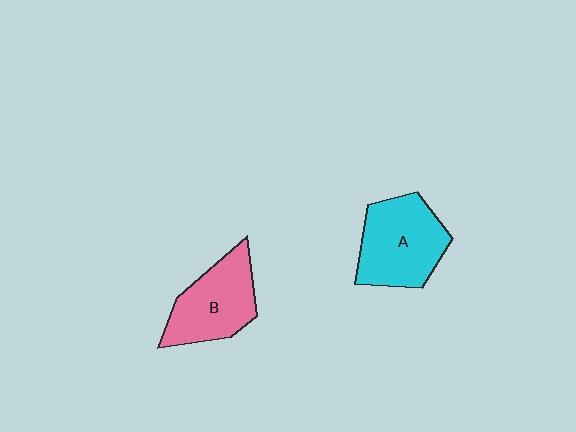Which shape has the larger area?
Shape A (cyan).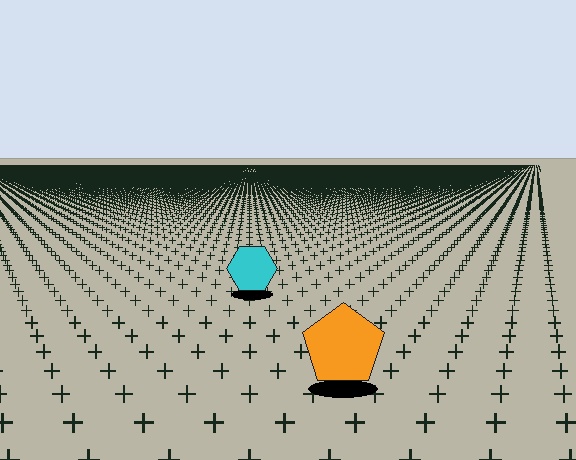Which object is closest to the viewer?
The orange pentagon is closest. The texture marks near it are larger and more spread out.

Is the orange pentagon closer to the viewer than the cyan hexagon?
Yes. The orange pentagon is closer — you can tell from the texture gradient: the ground texture is coarser near it.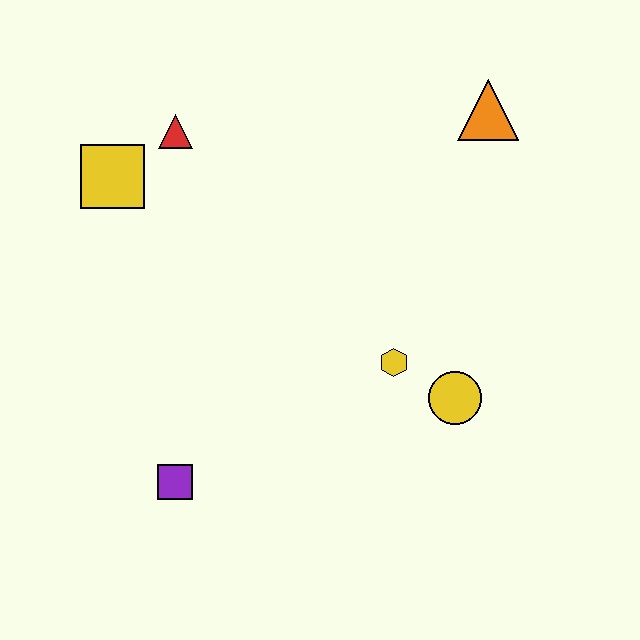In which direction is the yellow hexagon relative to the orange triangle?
The yellow hexagon is below the orange triangle.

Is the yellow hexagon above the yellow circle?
Yes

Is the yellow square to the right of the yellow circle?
No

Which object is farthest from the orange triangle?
The purple square is farthest from the orange triangle.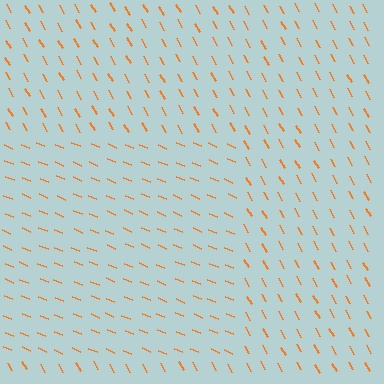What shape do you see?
I see a rectangle.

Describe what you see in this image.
The image is filled with small orange line segments. A rectangle region in the image has lines oriented differently from the surrounding lines, creating a visible texture boundary.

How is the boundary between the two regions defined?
The boundary is defined purely by a change in line orientation (approximately 39 degrees difference). All lines are the same color and thickness.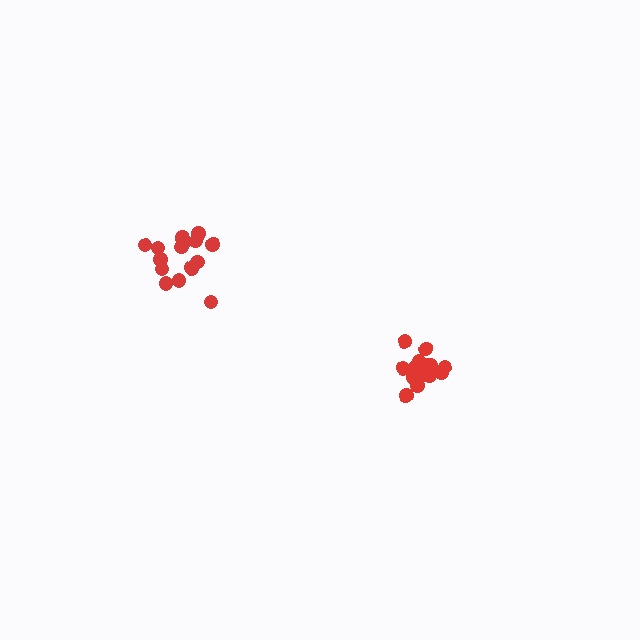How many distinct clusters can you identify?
There are 2 distinct clusters.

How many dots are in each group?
Group 1: 15 dots, Group 2: 15 dots (30 total).